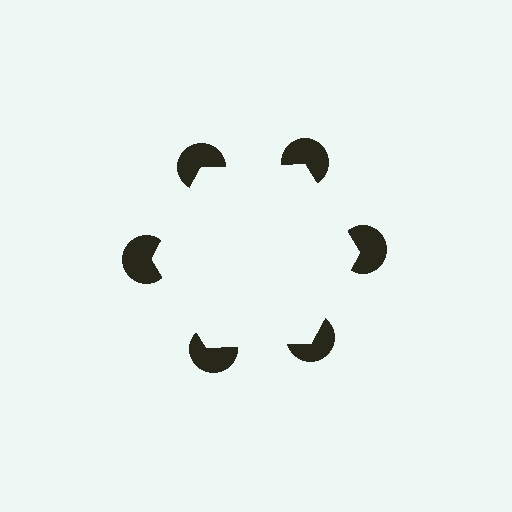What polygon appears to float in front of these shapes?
An illusory hexagon — its edges are inferred from the aligned wedge cuts in the pac-man discs, not physically drawn.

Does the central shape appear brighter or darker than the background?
It typically appears slightly brighter than the background, even though no actual brightness change is drawn.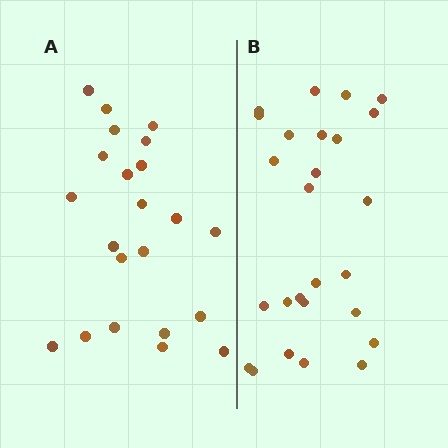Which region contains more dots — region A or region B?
Region B (the right region) has more dots.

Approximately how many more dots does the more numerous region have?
Region B has about 4 more dots than region A.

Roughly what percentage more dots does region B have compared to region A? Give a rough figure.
About 20% more.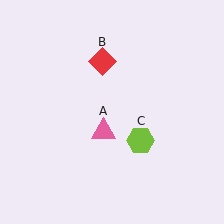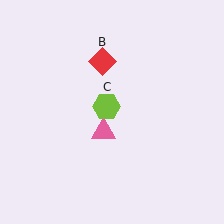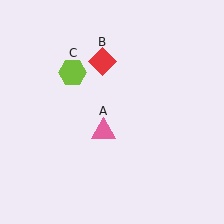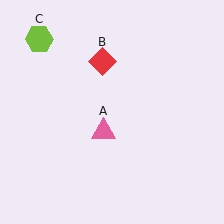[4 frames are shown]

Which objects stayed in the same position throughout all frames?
Pink triangle (object A) and red diamond (object B) remained stationary.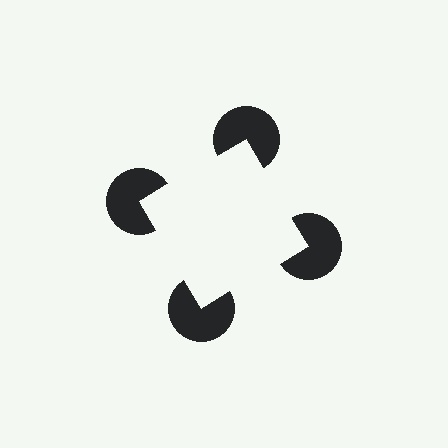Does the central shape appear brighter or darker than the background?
It typically appears slightly brighter than the background, even though no actual brightness change is drawn.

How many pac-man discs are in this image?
There are 4 — one at each vertex of the illusory square.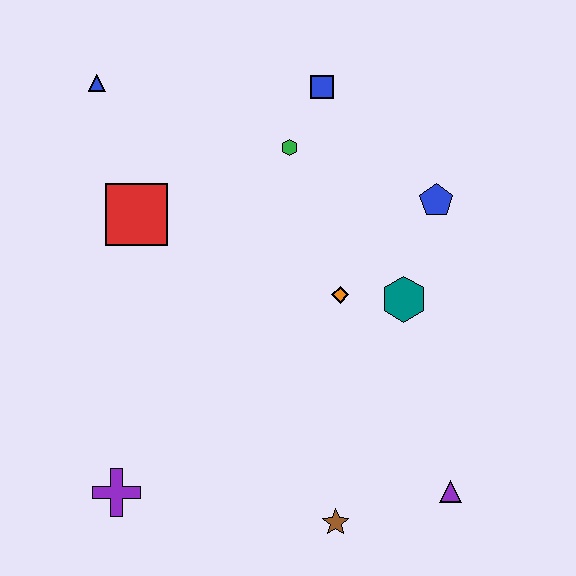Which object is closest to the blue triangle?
The red square is closest to the blue triangle.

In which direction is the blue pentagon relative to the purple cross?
The blue pentagon is to the right of the purple cross.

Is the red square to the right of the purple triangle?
No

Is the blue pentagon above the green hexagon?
No